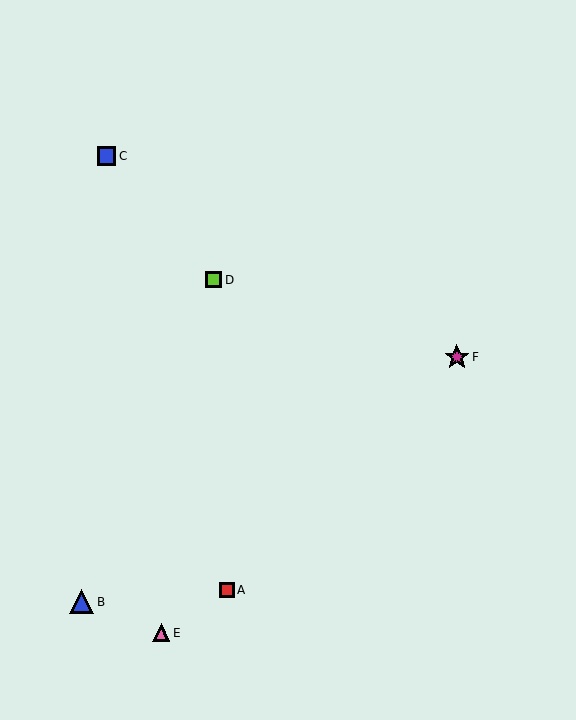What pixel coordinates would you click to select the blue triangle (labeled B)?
Click at (81, 602) to select the blue triangle B.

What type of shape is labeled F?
Shape F is a magenta star.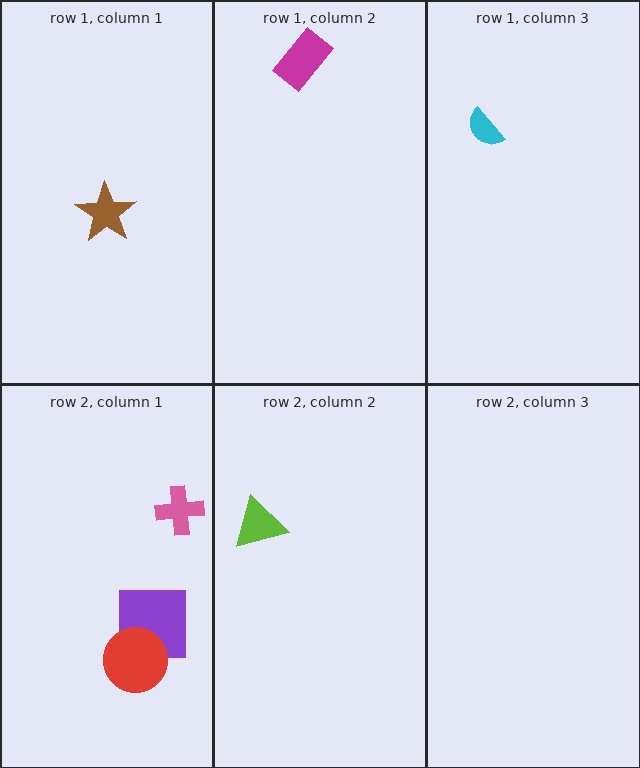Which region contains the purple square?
The row 2, column 1 region.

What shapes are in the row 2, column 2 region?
The lime triangle.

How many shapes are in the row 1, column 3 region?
1.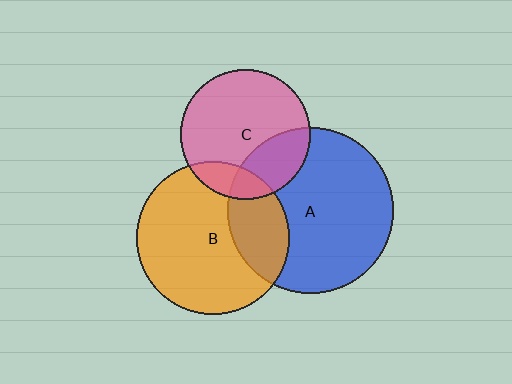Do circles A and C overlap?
Yes.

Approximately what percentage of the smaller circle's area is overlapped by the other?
Approximately 25%.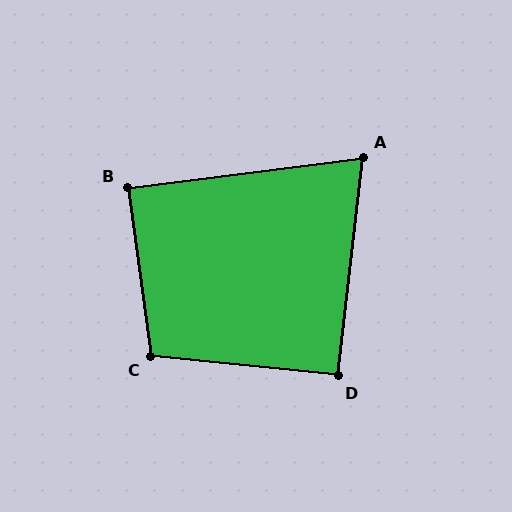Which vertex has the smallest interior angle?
A, at approximately 76 degrees.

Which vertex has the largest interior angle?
C, at approximately 104 degrees.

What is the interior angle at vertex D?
Approximately 91 degrees (approximately right).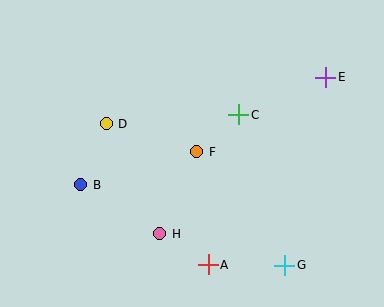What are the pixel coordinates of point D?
Point D is at (106, 124).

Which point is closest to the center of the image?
Point F at (197, 152) is closest to the center.